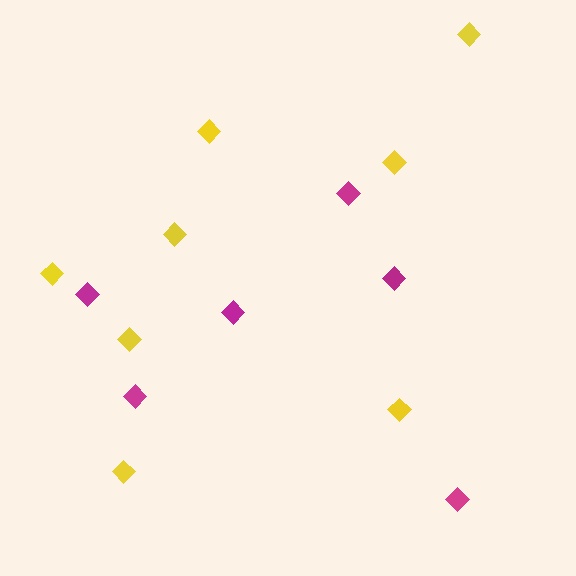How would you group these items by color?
There are 2 groups: one group of magenta diamonds (6) and one group of yellow diamonds (8).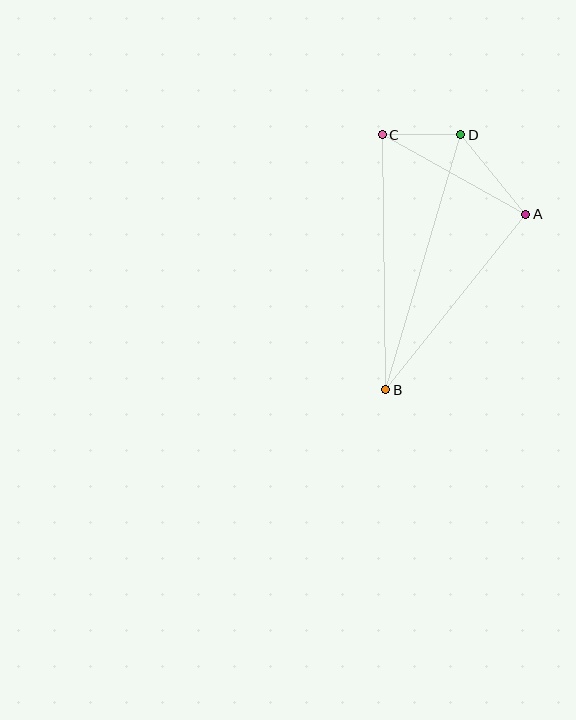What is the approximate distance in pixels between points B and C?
The distance between B and C is approximately 255 pixels.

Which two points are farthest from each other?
Points B and D are farthest from each other.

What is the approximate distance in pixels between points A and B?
The distance between A and B is approximately 224 pixels.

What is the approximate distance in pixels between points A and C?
The distance between A and C is approximately 164 pixels.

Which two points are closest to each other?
Points C and D are closest to each other.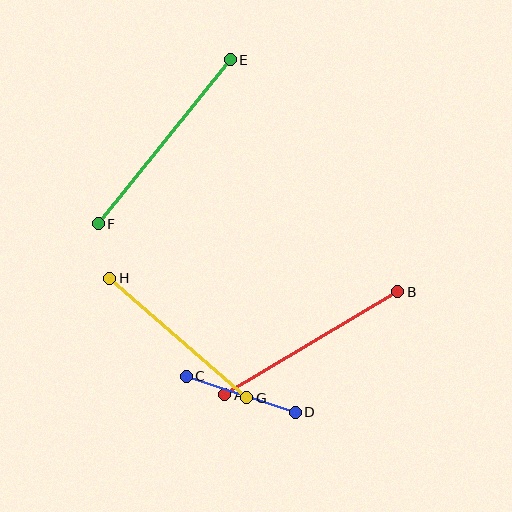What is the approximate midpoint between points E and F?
The midpoint is at approximately (164, 142) pixels.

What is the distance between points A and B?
The distance is approximately 201 pixels.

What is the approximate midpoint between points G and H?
The midpoint is at approximately (178, 338) pixels.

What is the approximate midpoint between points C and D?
The midpoint is at approximately (241, 394) pixels.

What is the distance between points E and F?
The distance is approximately 211 pixels.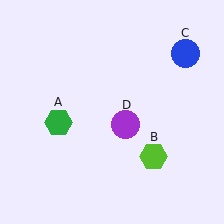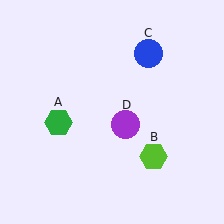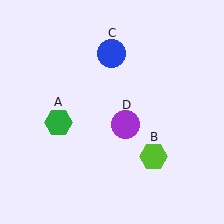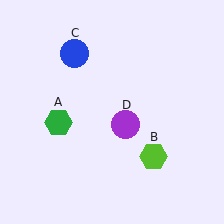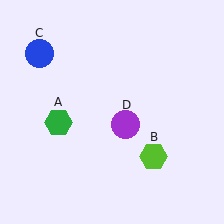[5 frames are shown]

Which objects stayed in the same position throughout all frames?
Green hexagon (object A) and lime hexagon (object B) and purple circle (object D) remained stationary.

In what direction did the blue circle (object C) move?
The blue circle (object C) moved left.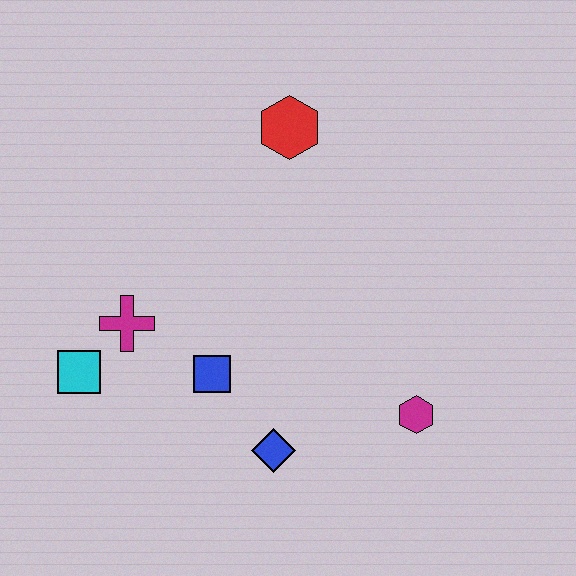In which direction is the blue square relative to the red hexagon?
The blue square is below the red hexagon.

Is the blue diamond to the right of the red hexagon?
No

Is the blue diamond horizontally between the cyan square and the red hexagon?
Yes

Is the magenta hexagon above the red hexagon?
No